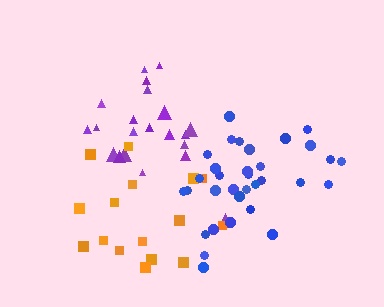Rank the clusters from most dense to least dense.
blue, purple, orange.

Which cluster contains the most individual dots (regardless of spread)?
Blue (33).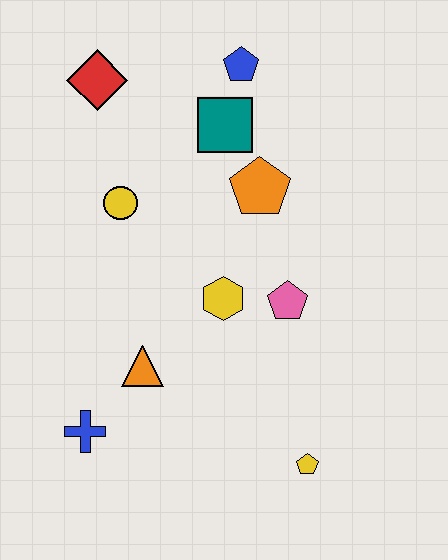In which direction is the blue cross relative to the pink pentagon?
The blue cross is to the left of the pink pentagon.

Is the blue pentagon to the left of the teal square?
No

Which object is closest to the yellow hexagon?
The pink pentagon is closest to the yellow hexagon.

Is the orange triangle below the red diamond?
Yes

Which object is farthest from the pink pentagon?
The red diamond is farthest from the pink pentagon.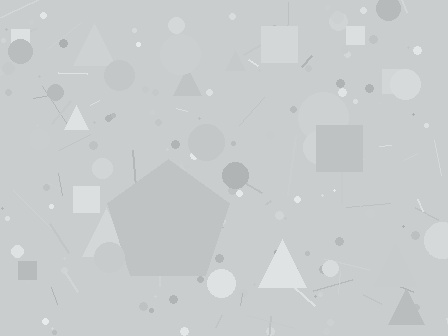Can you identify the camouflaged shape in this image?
The camouflaged shape is a pentagon.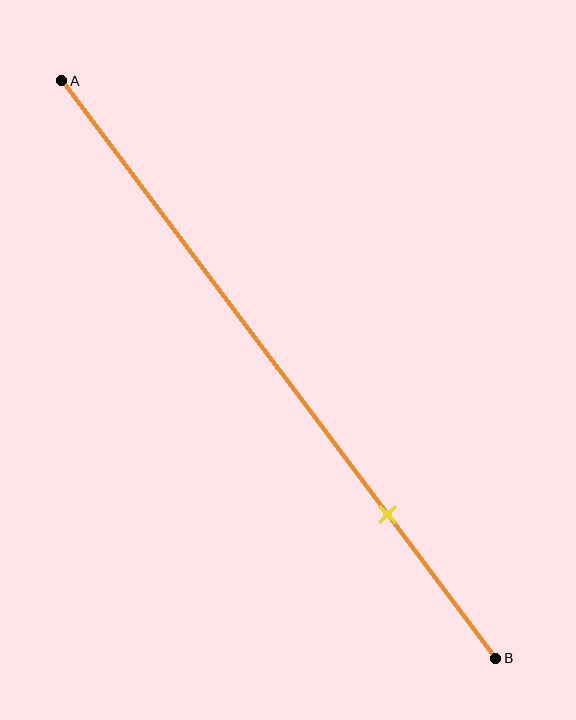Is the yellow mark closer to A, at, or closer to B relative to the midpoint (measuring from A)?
The yellow mark is closer to point B than the midpoint of segment AB.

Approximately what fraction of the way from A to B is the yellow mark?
The yellow mark is approximately 75% of the way from A to B.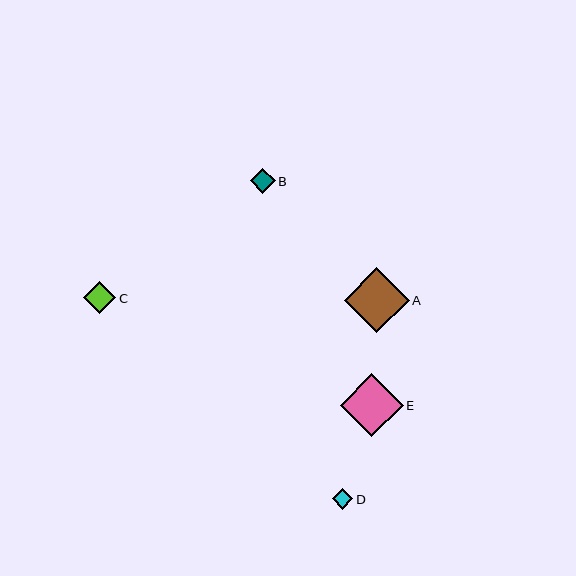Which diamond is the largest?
Diamond A is the largest with a size of approximately 65 pixels.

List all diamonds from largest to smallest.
From largest to smallest: A, E, C, B, D.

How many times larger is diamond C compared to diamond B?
Diamond C is approximately 1.3 times the size of diamond B.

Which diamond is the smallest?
Diamond D is the smallest with a size of approximately 20 pixels.